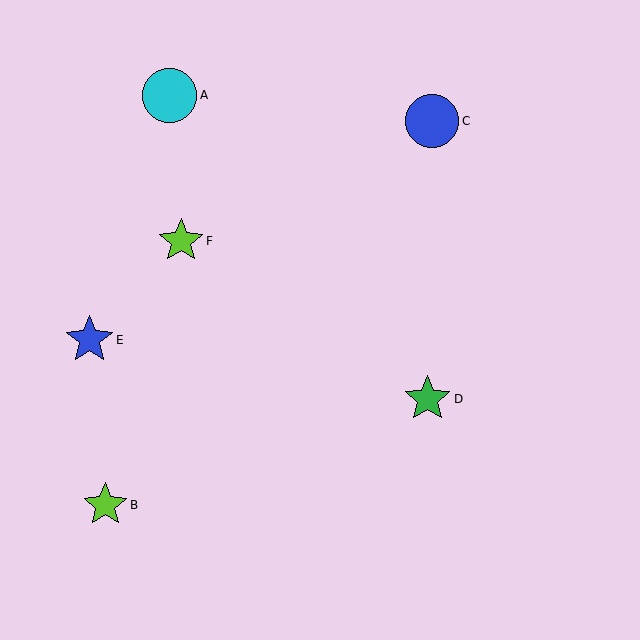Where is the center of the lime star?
The center of the lime star is at (105, 505).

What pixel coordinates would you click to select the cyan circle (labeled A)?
Click at (170, 95) to select the cyan circle A.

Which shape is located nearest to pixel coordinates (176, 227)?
The lime star (labeled F) at (181, 241) is nearest to that location.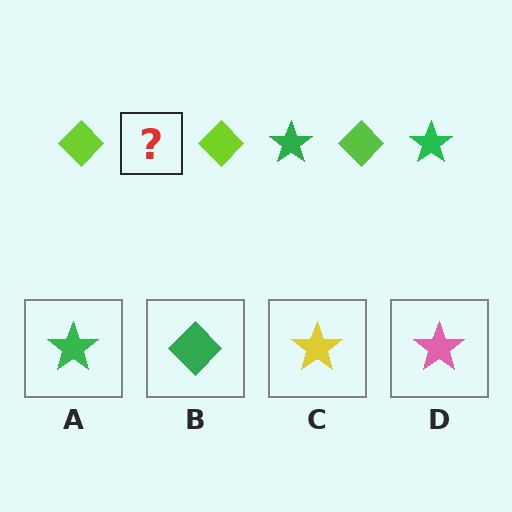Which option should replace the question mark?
Option A.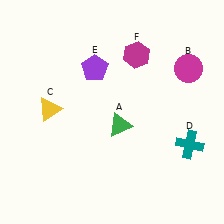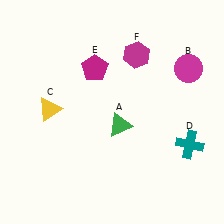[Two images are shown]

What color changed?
The pentagon (E) changed from purple in Image 1 to magenta in Image 2.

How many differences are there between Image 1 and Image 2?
There is 1 difference between the two images.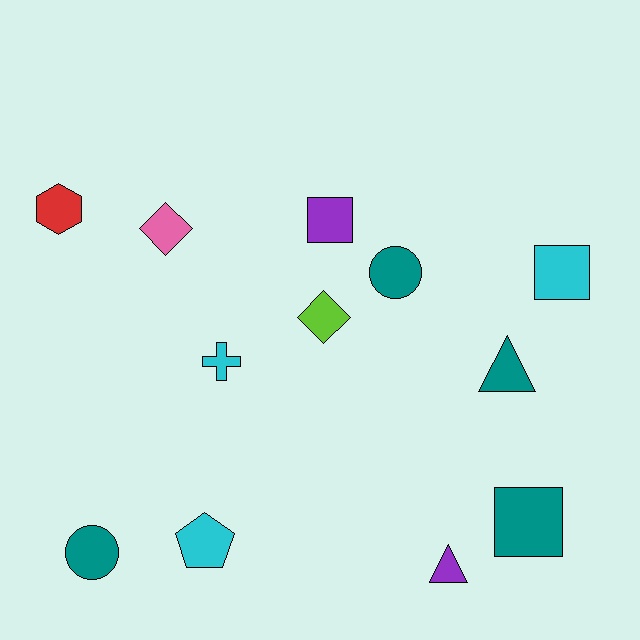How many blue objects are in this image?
There are no blue objects.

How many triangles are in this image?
There are 2 triangles.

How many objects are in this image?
There are 12 objects.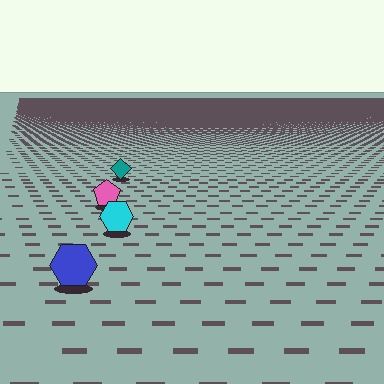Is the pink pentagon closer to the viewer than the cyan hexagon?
No. The cyan hexagon is closer — you can tell from the texture gradient: the ground texture is coarser near it.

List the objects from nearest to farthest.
From nearest to farthest: the blue hexagon, the cyan hexagon, the pink pentagon, the teal diamond.